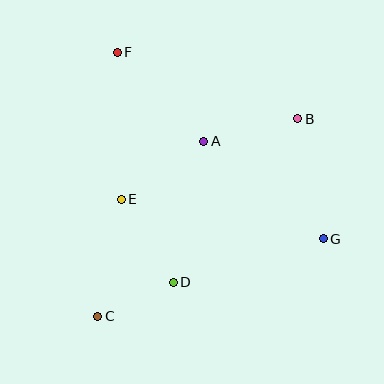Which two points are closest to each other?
Points C and D are closest to each other.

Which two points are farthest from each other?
Points B and C are farthest from each other.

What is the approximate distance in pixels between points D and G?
The distance between D and G is approximately 156 pixels.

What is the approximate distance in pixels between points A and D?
The distance between A and D is approximately 145 pixels.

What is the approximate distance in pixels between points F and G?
The distance between F and G is approximately 278 pixels.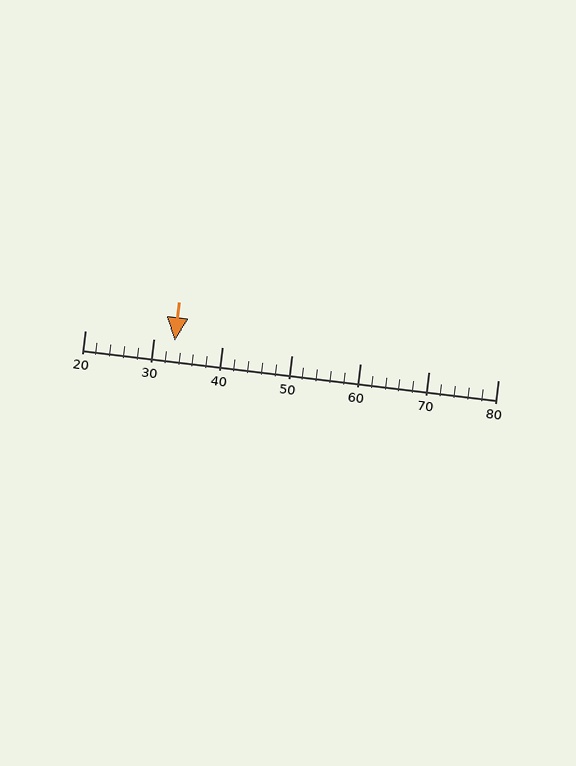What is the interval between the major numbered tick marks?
The major tick marks are spaced 10 units apart.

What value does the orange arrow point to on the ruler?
The orange arrow points to approximately 33.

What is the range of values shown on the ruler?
The ruler shows values from 20 to 80.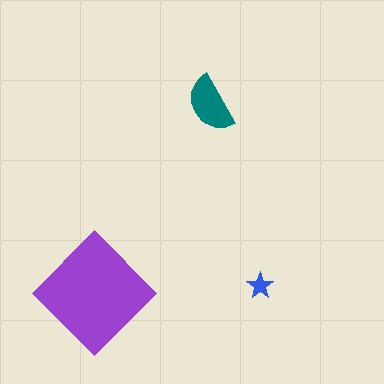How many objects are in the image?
There are 3 objects in the image.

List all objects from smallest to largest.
The blue star, the teal semicircle, the purple diamond.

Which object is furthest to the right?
The blue star is rightmost.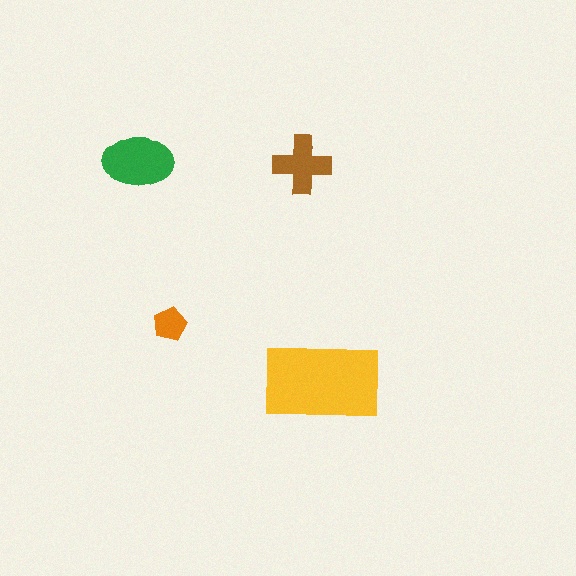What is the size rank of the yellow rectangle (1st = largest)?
1st.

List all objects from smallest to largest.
The orange pentagon, the brown cross, the green ellipse, the yellow rectangle.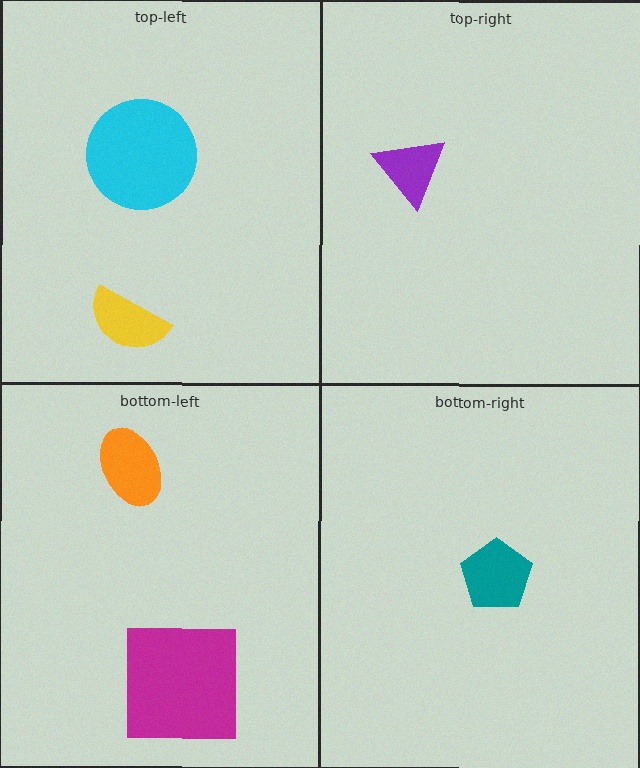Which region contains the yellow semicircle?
The top-left region.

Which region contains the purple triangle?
The top-right region.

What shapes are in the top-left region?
The yellow semicircle, the cyan circle.